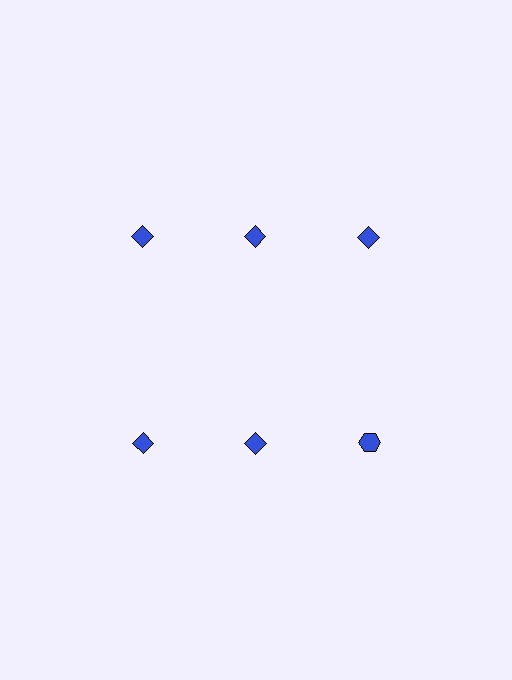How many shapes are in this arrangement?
There are 6 shapes arranged in a grid pattern.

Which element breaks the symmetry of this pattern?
The blue hexagon in the second row, center column breaks the symmetry. All other shapes are blue diamonds.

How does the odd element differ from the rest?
It has a different shape: hexagon instead of diamond.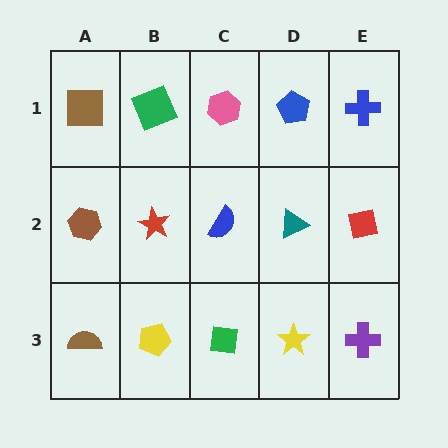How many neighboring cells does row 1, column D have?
3.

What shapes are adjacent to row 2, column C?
A pink hexagon (row 1, column C), a green square (row 3, column C), a red star (row 2, column B), a teal triangle (row 2, column D).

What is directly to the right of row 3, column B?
A green square.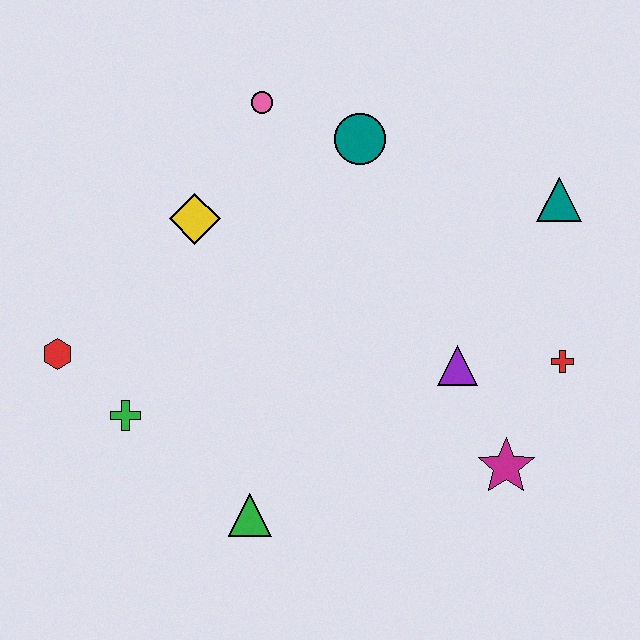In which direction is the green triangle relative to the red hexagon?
The green triangle is to the right of the red hexagon.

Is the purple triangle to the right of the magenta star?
No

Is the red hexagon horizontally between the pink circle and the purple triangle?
No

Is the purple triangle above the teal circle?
No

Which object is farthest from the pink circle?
The magenta star is farthest from the pink circle.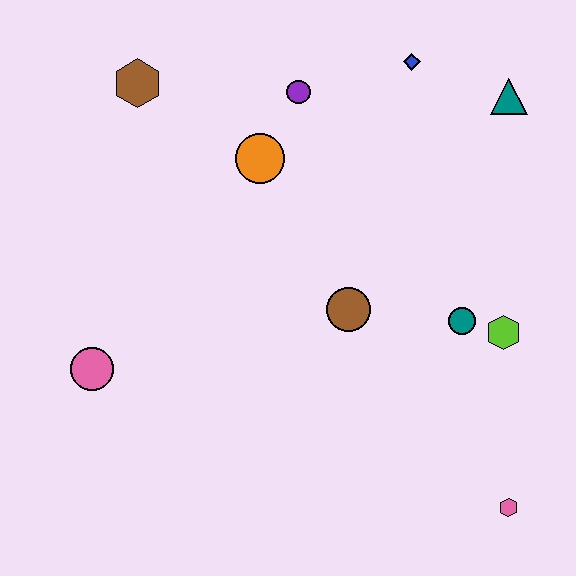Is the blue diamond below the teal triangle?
No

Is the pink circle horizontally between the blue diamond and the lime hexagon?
No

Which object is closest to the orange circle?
The purple circle is closest to the orange circle.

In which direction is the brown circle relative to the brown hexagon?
The brown circle is below the brown hexagon.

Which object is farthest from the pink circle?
The teal triangle is farthest from the pink circle.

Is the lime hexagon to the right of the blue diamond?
Yes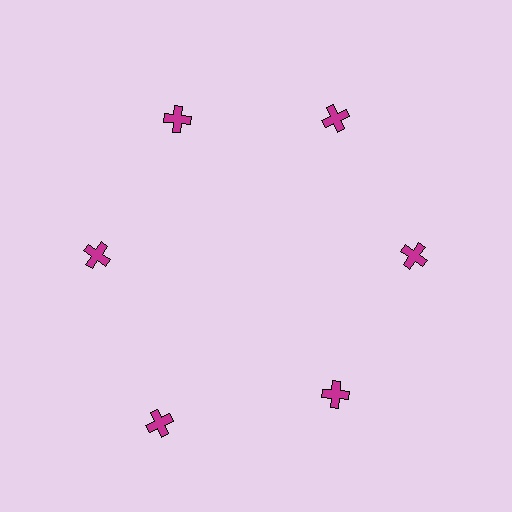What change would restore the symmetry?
The symmetry would be restored by moving it inward, back onto the ring so that all 6 crosses sit at equal angles and equal distance from the center.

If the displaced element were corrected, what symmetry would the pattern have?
It would have 6-fold rotational symmetry — the pattern would map onto itself every 60 degrees.